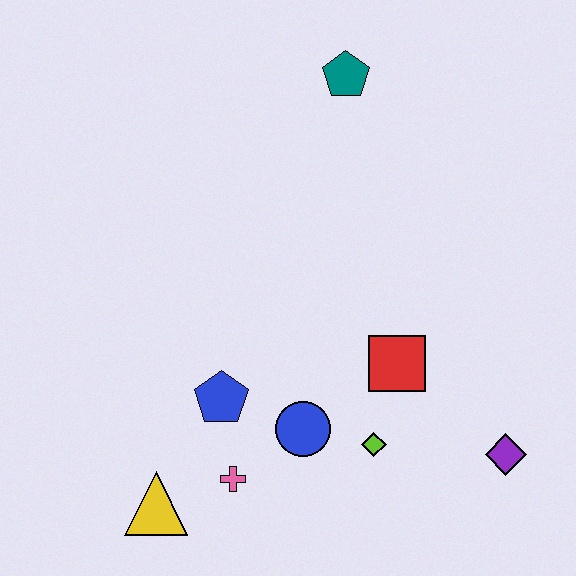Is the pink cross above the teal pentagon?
No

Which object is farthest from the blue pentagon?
The teal pentagon is farthest from the blue pentagon.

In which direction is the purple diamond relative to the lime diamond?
The purple diamond is to the right of the lime diamond.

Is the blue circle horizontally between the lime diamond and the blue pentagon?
Yes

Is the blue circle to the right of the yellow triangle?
Yes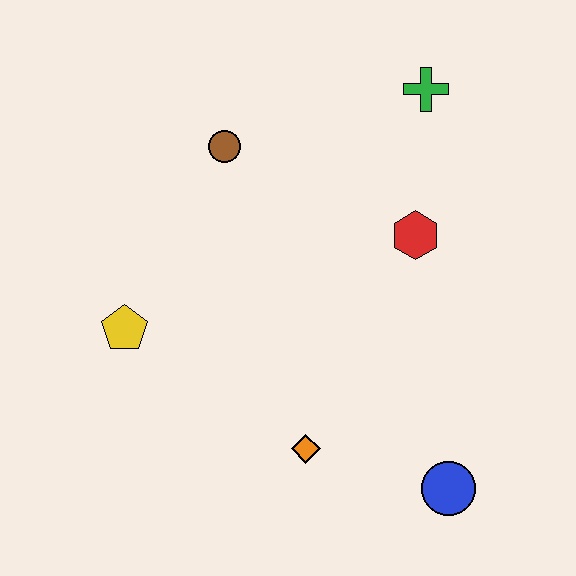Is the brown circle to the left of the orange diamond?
Yes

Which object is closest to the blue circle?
The orange diamond is closest to the blue circle.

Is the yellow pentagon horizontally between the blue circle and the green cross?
No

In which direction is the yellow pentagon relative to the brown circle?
The yellow pentagon is below the brown circle.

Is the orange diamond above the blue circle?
Yes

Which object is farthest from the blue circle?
The brown circle is farthest from the blue circle.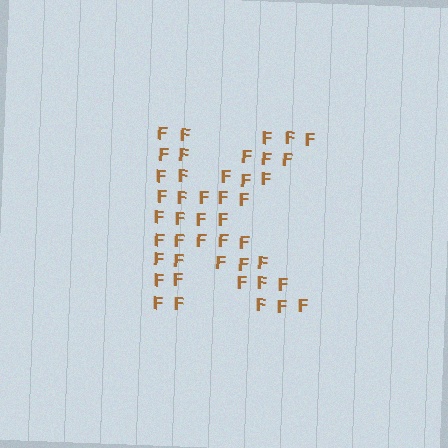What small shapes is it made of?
It is made of small letter F's.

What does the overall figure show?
The overall figure shows the letter K.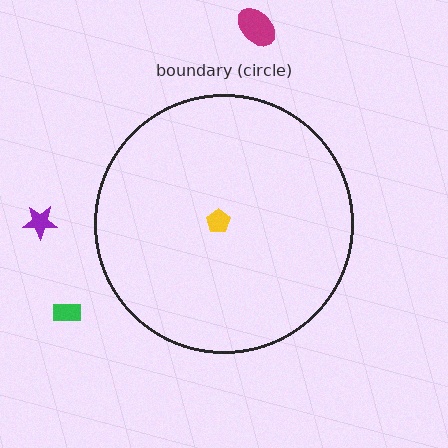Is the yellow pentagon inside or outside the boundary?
Inside.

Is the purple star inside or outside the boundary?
Outside.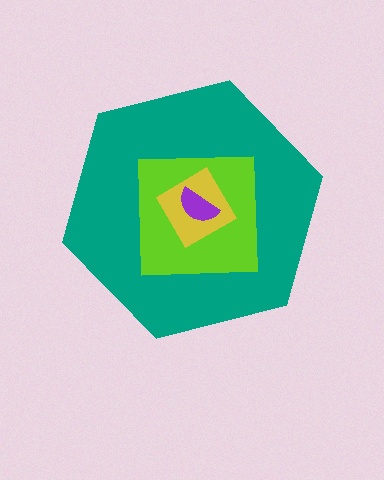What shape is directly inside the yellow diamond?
The purple semicircle.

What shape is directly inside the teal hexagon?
The lime square.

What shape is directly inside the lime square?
The yellow diamond.